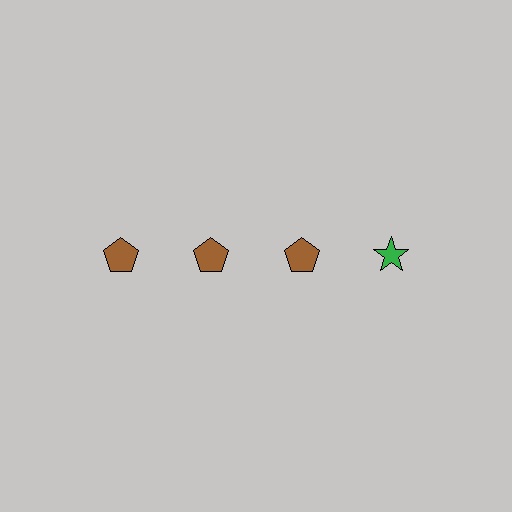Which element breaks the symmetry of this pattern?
The green star in the top row, second from right column breaks the symmetry. All other shapes are brown pentagons.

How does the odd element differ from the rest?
It differs in both color (green instead of brown) and shape (star instead of pentagon).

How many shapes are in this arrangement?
There are 4 shapes arranged in a grid pattern.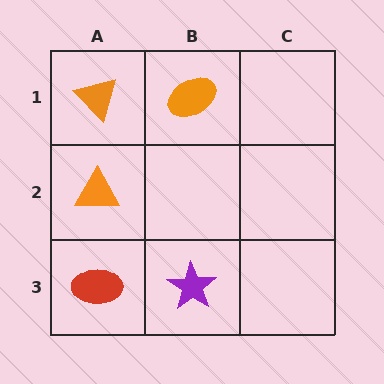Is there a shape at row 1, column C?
No, that cell is empty.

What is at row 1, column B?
An orange ellipse.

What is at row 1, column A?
An orange triangle.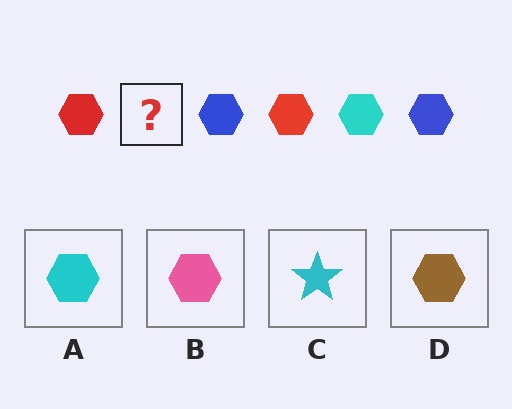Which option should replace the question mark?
Option A.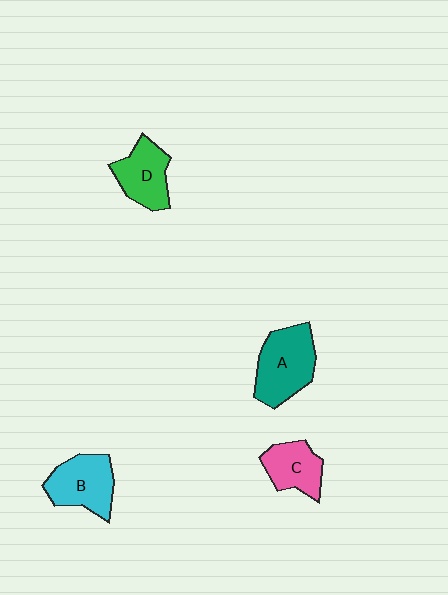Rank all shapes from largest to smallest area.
From largest to smallest: A (teal), B (cyan), D (green), C (pink).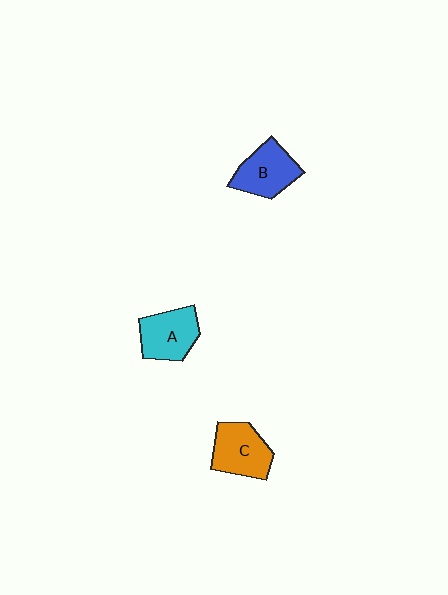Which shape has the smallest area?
Shape A (cyan).